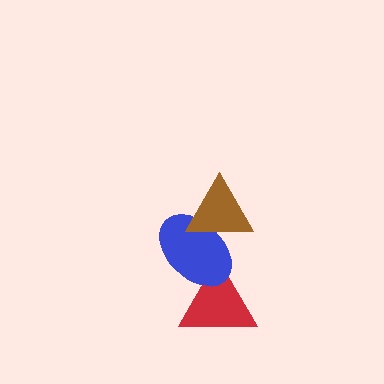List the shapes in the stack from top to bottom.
From top to bottom: the brown triangle, the blue ellipse, the red triangle.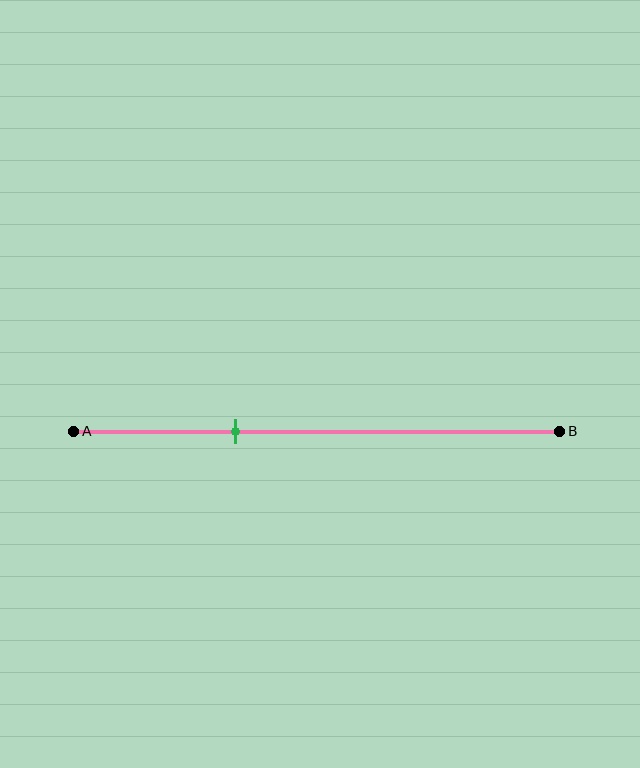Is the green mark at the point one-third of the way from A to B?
Yes, the mark is approximately at the one-third point.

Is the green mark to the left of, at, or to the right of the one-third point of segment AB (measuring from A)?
The green mark is approximately at the one-third point of segment AB.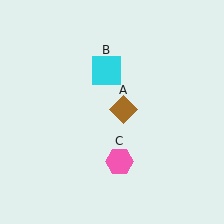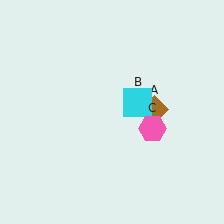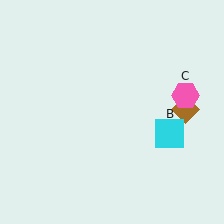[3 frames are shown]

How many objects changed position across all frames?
3 objects changed position: brown diamond (object A), cyan square (object B), pink hexagon (object C).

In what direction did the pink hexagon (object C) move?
The pink hexagon (object C) moved up and to the right.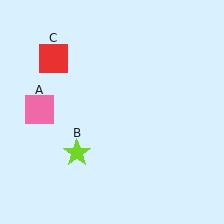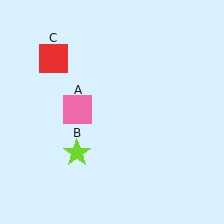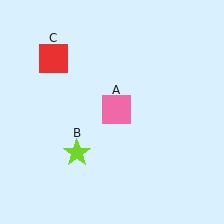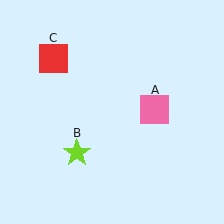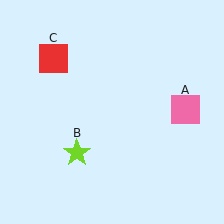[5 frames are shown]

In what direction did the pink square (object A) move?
The pink square (object A) moved right.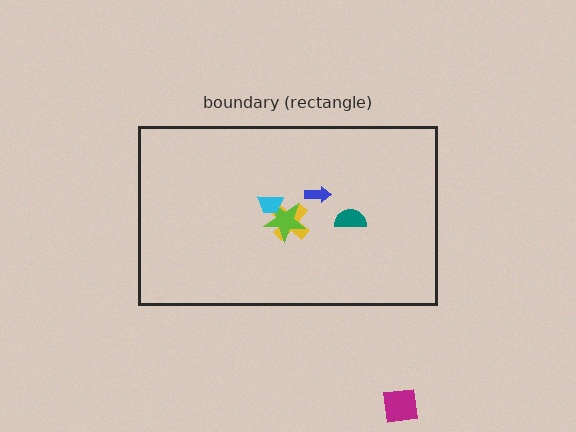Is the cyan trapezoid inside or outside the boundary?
Inside.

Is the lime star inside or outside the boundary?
Inside.